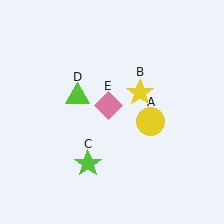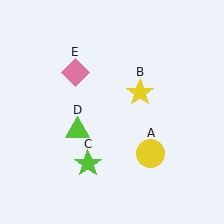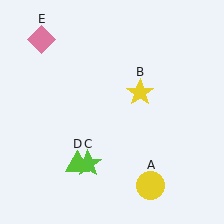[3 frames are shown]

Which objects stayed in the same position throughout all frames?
Yellow star (object B) and lime star (object C) remained stationary.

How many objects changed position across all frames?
3 objects changed position: yellow circle (object A), lime triangle (object D), pink diamond (object E).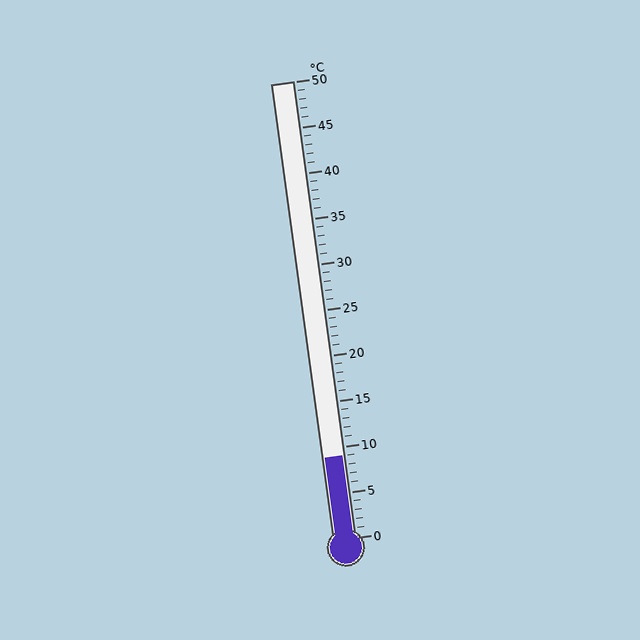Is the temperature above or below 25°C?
The temperature is below 25°C.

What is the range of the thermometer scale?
The thermometer scale ranges from 0°C to 50°C.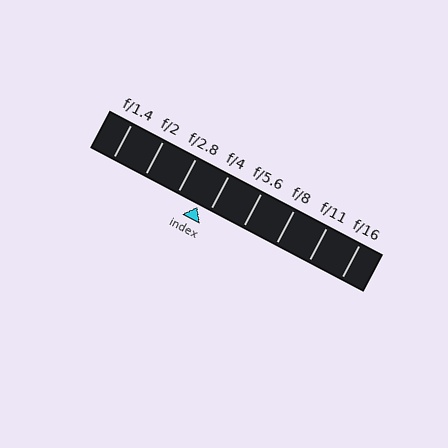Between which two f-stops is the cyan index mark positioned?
The index mark is between f/2.8 and f/4.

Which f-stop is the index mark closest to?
The index mark is closest to f/4.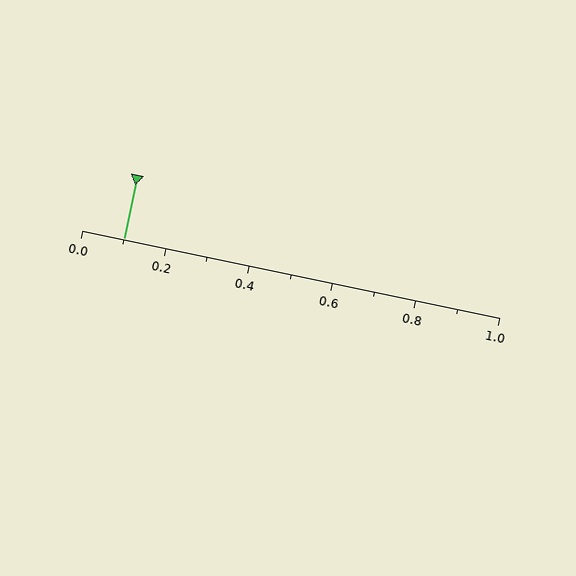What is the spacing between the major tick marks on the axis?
The major ticks are spaced 0.2 apart.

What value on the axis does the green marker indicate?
The marker indicates approximately 0.1.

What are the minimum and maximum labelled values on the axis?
The axis runs from 0.0 to 1.0.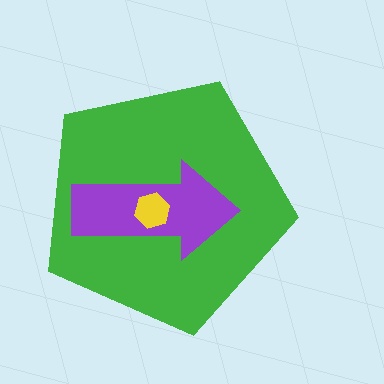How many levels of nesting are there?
3.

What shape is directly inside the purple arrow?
The yellow hexagon.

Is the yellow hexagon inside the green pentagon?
Yes.